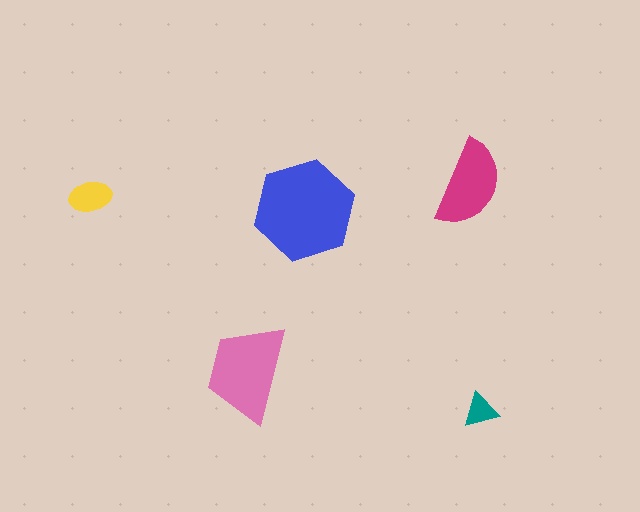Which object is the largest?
The blue hexagon.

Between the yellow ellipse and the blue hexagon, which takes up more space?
The blue hexagon.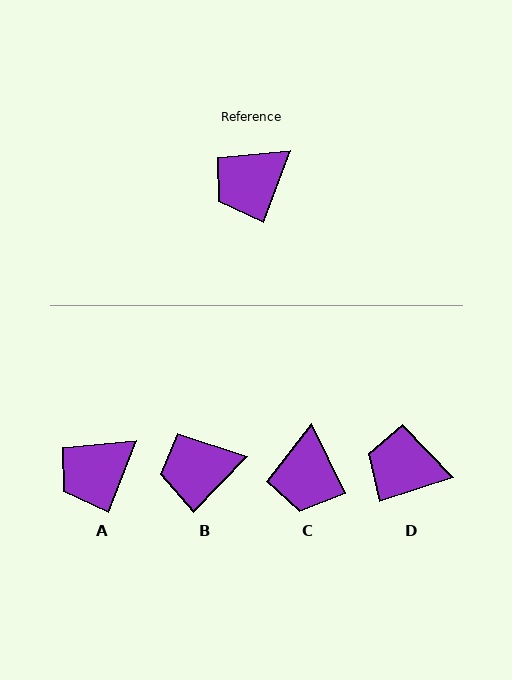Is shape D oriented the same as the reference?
No, it is off by about 51 degrees.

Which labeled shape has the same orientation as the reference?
A.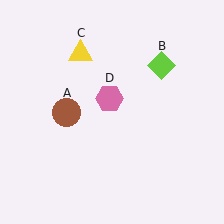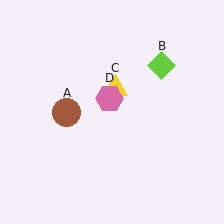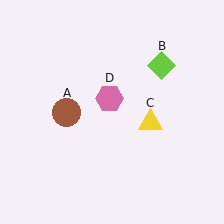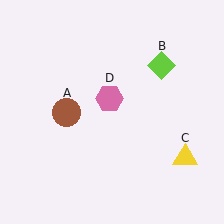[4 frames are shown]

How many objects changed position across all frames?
1 object changed position: yellow triangle (object C).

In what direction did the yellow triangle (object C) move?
The yellow triangle (object C) moved down and to the right.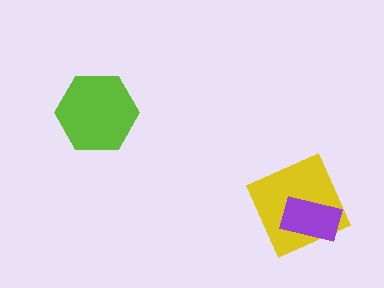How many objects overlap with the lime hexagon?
0 objects overlap with the lime hexagon.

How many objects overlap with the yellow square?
1 object overlaps with the yellow square.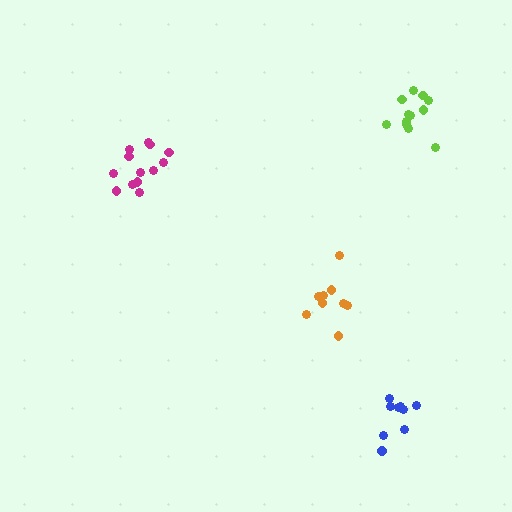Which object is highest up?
The lime cluster is topmost.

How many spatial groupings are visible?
There are 4 spatial groupings.